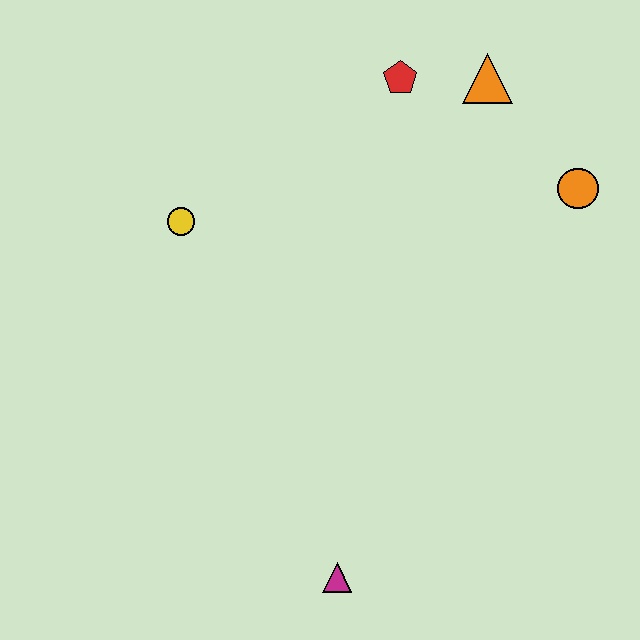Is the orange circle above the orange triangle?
No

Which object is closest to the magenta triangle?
The yellow circle is closest to the magenta triangle.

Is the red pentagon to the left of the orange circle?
Yes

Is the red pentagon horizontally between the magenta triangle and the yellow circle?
No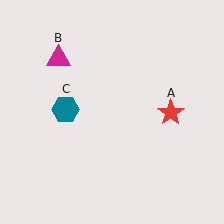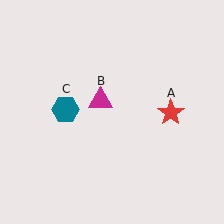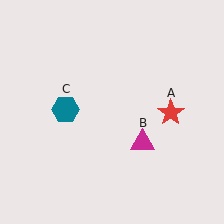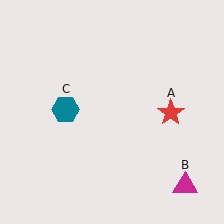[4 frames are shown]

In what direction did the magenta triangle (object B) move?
The magenta triangle (object B) moved down and to the right.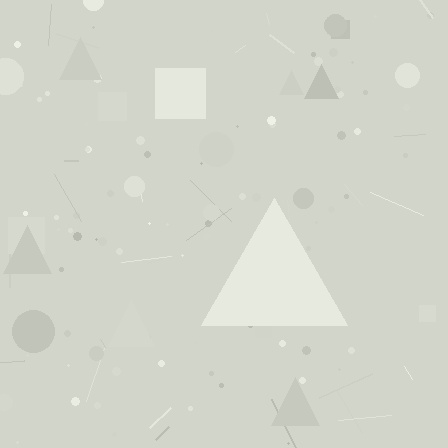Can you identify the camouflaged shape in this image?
The camouflaged shape is a triangle.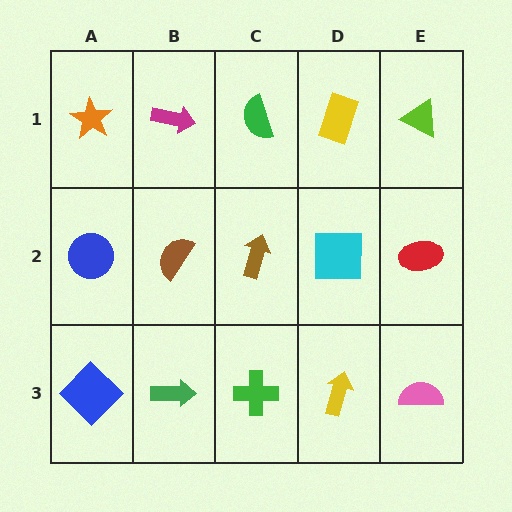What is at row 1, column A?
An orange star.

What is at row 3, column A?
A blue diamond.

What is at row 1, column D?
A yellow rectangle.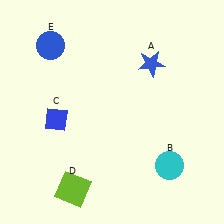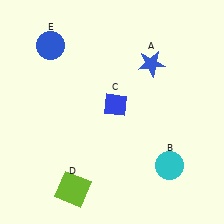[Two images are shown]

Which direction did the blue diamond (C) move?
The blue diamond (C) moved right.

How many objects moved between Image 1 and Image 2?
1 object moved between the two images.